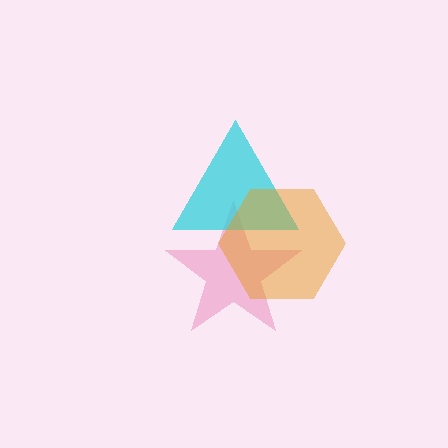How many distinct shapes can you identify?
There are 3 distinct shapes: a pink star, a cyan triangle, an orange hexagon.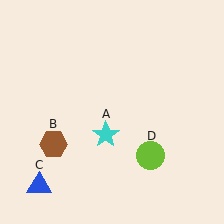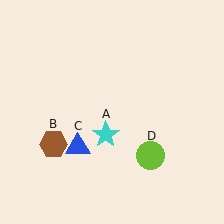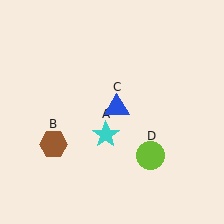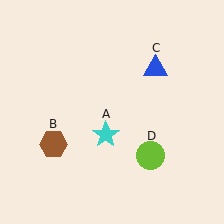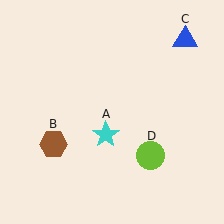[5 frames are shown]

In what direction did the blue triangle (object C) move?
The blue triangle (object C) moved up and to the right.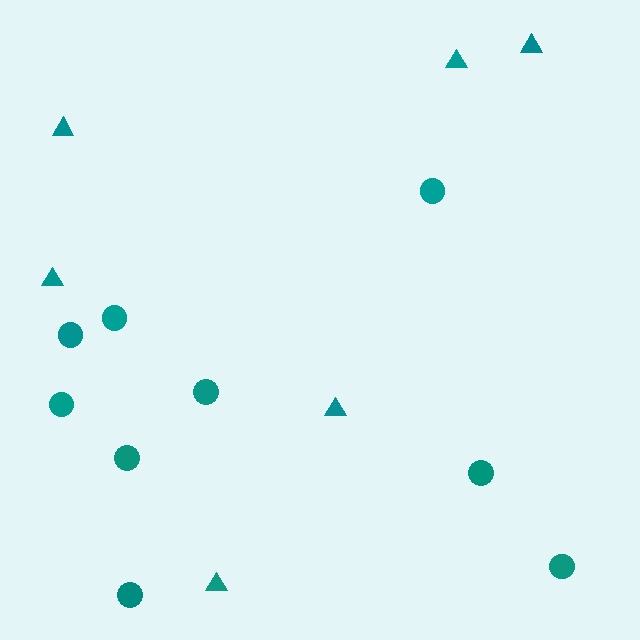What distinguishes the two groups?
There are 2 groups: one group of triangles (6) and one group of circles (9).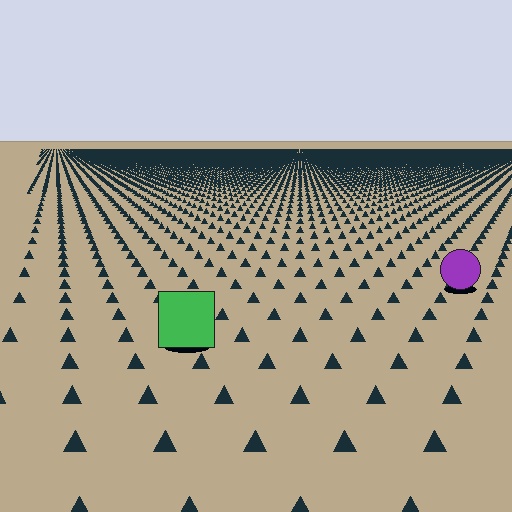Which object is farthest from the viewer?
The purple circle is farthest from the viewer. It appears smaller and the ground texture around it is denser.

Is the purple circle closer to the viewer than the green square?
No. The green square is closer — you can tell from the texture gradient: the ground texture is coarser near it.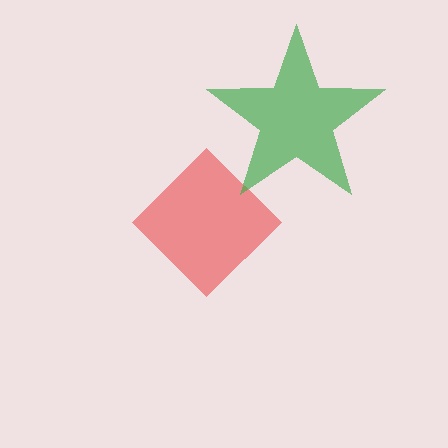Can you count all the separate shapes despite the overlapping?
Yes, there are 2 separate shapes.